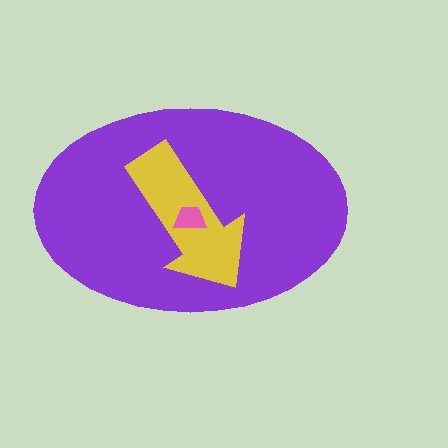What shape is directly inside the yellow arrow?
The pink trapezoid.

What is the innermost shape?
The pink trapezoid.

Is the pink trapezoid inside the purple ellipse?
Yes.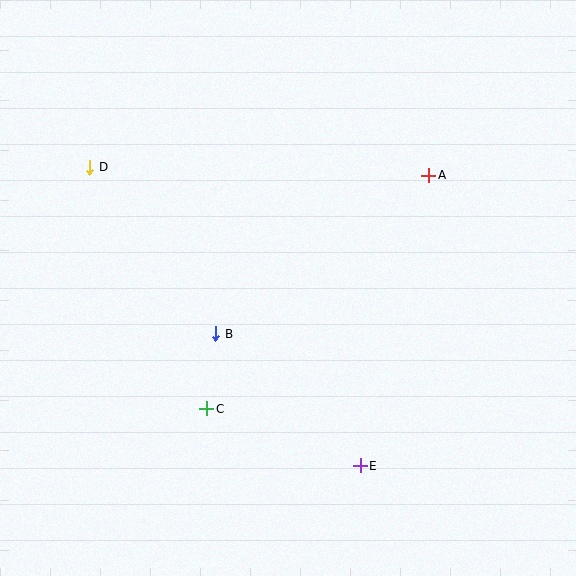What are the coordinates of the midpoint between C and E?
The midpoint between C and E is at (284, 437).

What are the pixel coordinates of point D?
Point D is at (90, 167).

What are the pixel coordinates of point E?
Point E is at (361, 466).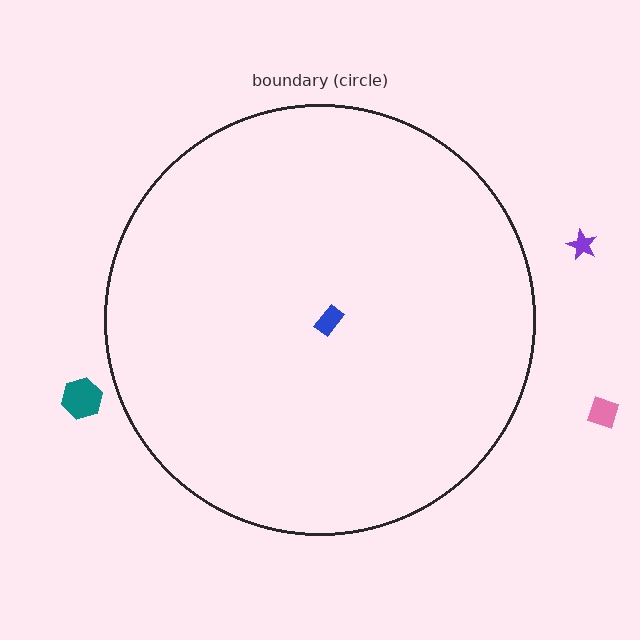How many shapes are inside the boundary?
1 inside, 3 outside.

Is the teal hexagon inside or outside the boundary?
Outside.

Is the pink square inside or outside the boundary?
Outside.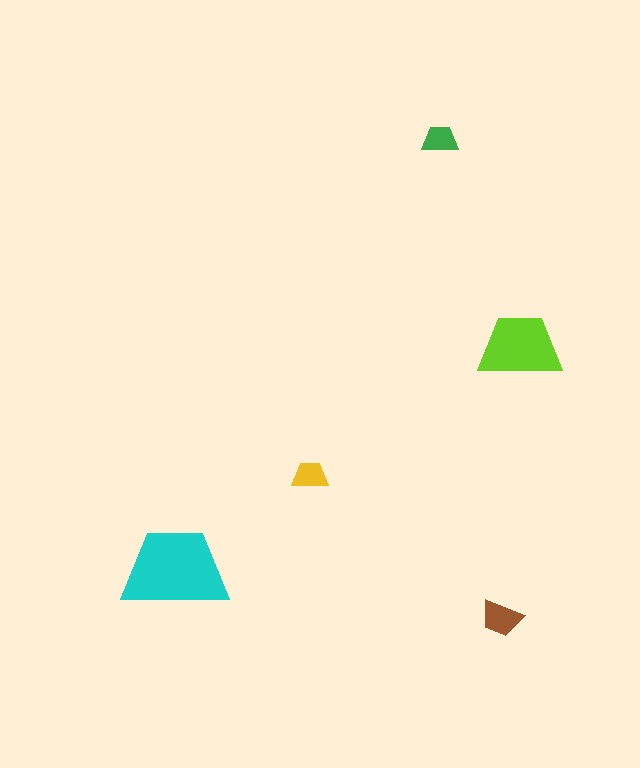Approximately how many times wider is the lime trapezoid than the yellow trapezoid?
About 2.5 times wider.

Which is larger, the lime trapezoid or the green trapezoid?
The lime one.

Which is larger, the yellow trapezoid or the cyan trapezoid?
The cyan one.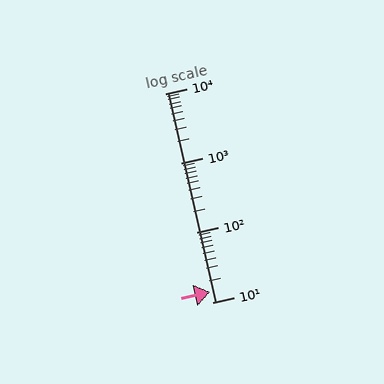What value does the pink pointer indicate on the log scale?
The pointer indicates approximately 14.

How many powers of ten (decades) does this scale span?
The scale spans 3 decades, from 10 to 10000.